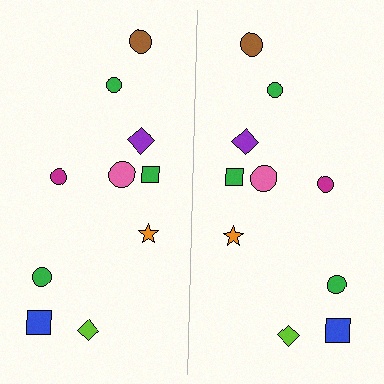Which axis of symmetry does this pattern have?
The pattern has a vertical axis of symmetry running through the center of the image.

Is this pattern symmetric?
Yes, this pattern has bilateral (reflection) symmetry.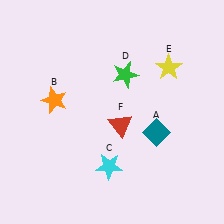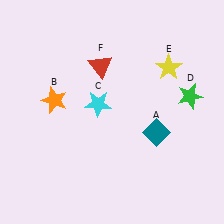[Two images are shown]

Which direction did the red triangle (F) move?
The red triangle (F) moved up.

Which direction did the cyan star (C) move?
The cyan star (C) moved up.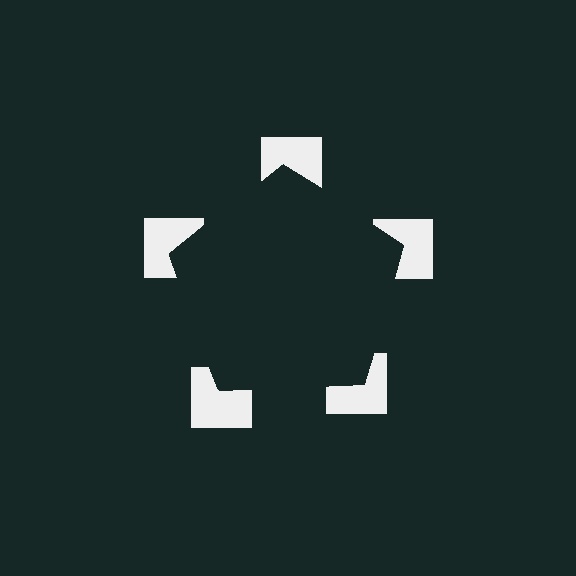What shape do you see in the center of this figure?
An illusory pentagon — its edges are inferred from the aligned wedge cuts in the notched squares, not physically drawn.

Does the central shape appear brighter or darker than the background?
It typically appears slightly darker than the background, even though no actual brightness change is drawn.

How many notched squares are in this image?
There are 5 — one at each vertex of the illusory pentagon.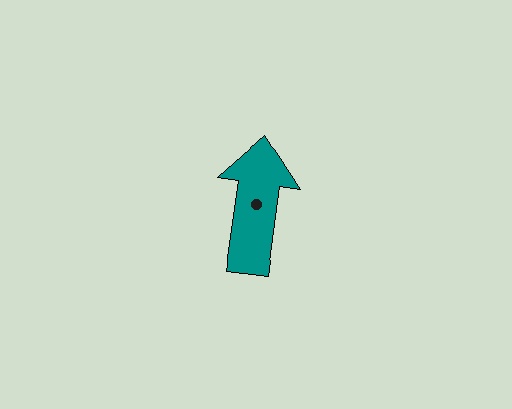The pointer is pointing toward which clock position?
Roughly 12 o'clock.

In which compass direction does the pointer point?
North.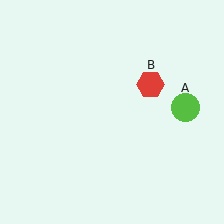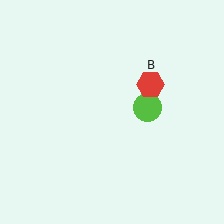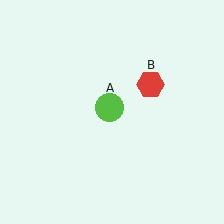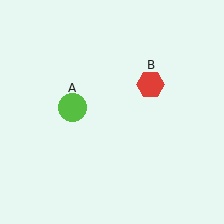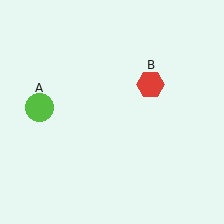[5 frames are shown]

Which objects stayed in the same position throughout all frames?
Red hexagon (object B) remained stationary.